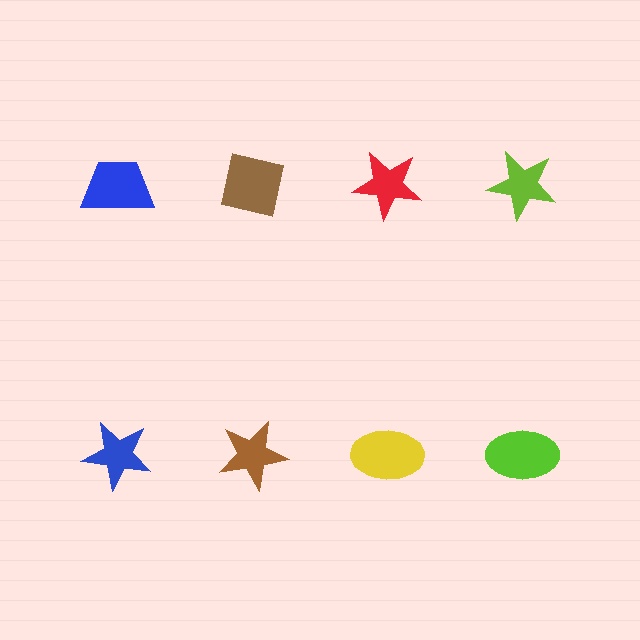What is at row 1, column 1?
A blue trapezoid.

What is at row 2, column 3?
A yellow ellipse.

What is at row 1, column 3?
A red star.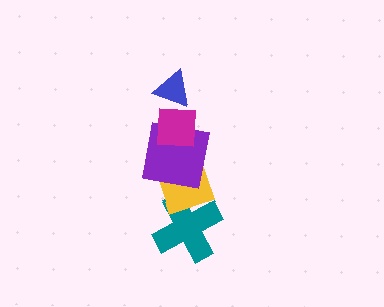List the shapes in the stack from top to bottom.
From top to bottom: the blue triangle, the magenta square, the purple square, the yellow diamond, the teal cross.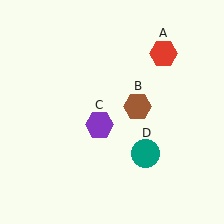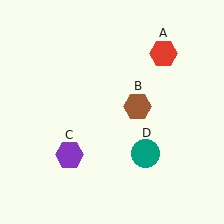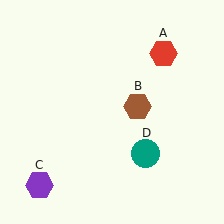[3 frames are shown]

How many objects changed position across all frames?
1 object changed position: purple hexagon (object C).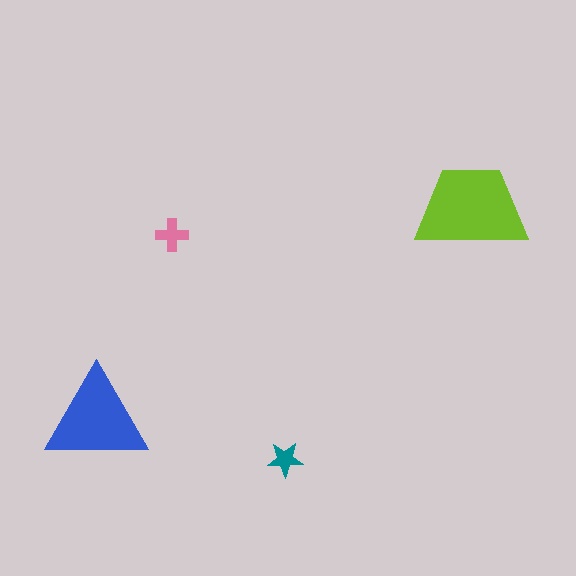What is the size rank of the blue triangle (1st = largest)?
2nd.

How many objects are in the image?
There are 4 objects in the image.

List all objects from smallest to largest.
The teal star, the pink cross, the blue triangle, the lime trapezoid.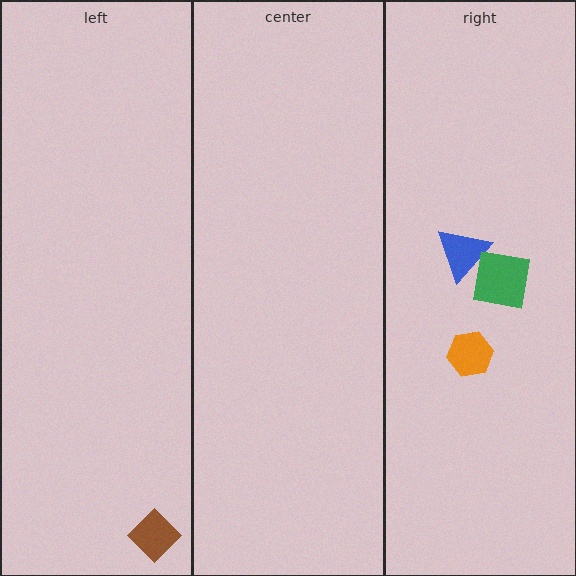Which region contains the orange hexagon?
The right region.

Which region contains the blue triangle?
The right region.